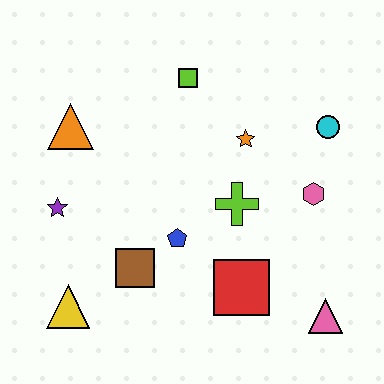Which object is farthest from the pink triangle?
The orange triangle is farthest from the pink triangle.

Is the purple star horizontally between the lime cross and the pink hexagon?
No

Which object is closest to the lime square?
The orange star is closest to the lime square.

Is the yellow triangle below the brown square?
Yes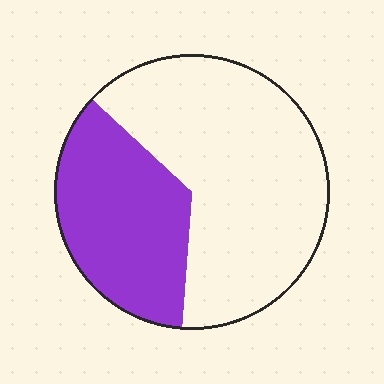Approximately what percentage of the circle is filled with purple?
Approximately 35%.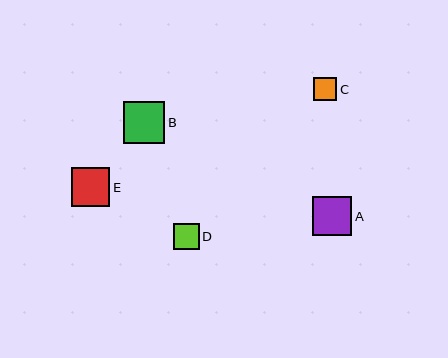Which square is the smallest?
Square C is the smallest with a size of approximately 23 pixels.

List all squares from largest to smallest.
From largest to smallest: B, A, E, D, C.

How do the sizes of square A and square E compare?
Square A and square E are approximately the same size.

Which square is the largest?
Square B is the largest with a size of approximately 41 pixels.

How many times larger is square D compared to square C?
Square D is approximately 1.1 times the size of square C.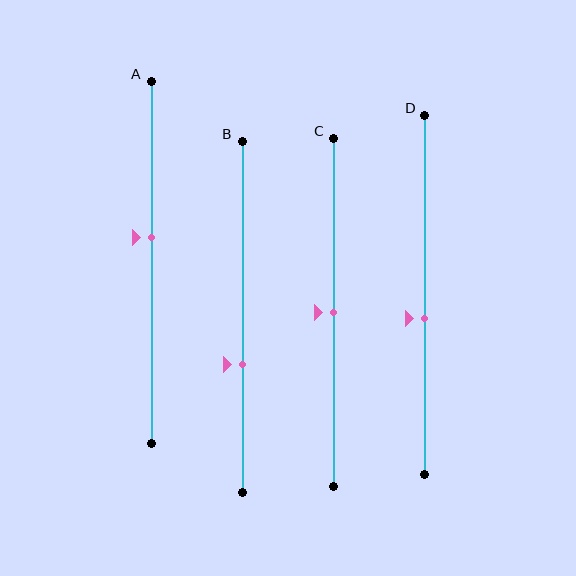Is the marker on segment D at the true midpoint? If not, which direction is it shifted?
No, the marker on segment D is shifted downward by about 7% of the segment length.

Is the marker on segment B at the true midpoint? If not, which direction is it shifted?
No, the marker on segment B is shifted downward by about 14% of the segment length.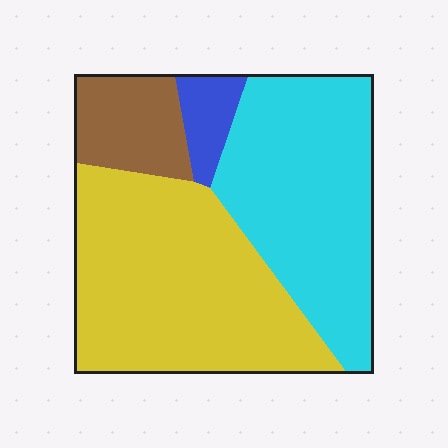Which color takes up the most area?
Yellow, at roughly 45%.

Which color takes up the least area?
Blue, at roughly 5%.